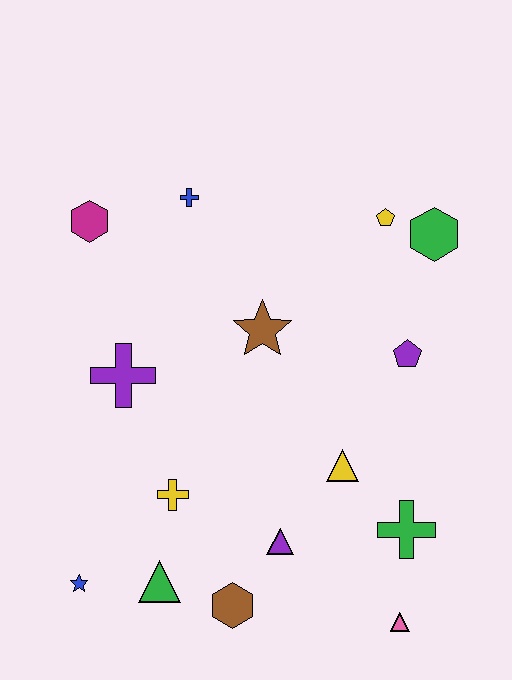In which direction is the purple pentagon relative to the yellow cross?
The purple pentagon is to the right of the yellow cross.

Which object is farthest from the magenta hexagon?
The pink triangle is farthest from the magenta hexagon.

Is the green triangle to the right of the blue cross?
No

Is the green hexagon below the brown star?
No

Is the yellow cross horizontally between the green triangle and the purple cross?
No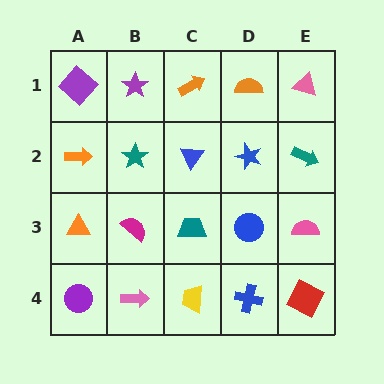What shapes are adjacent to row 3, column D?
A blue star (row 2, column D), a blue cross (row 4, column D), a teal trapezoid (row 3, column C), a pink semicircle (row 3, column E).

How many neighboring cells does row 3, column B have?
4.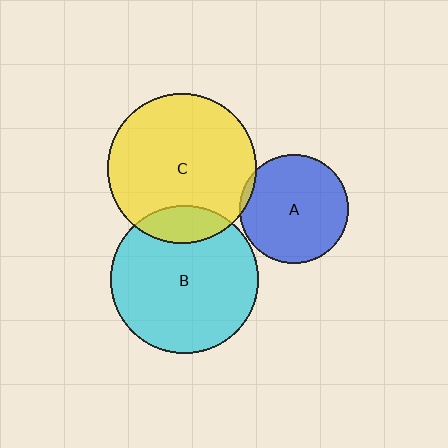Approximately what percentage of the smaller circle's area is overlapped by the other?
Approximately 15%.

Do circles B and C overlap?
Yes.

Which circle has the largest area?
Circle C (yellow).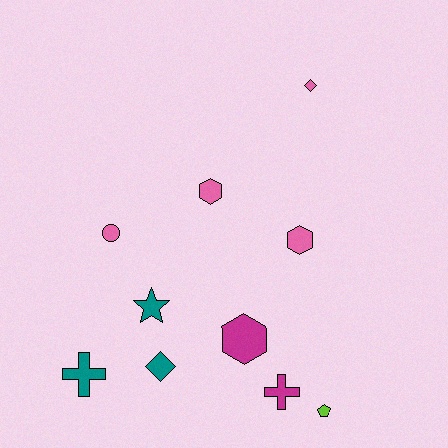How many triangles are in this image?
There are no triangles.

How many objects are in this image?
There are 10 objects.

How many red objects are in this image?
There are no red objects.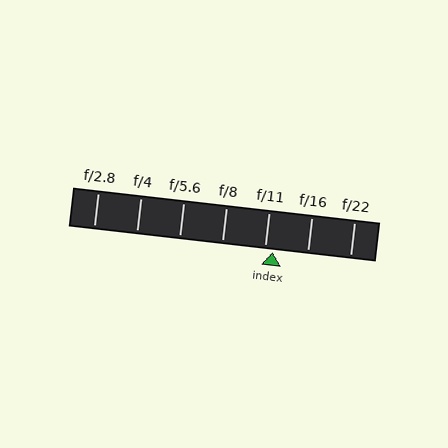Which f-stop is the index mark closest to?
The index mark is closest to f/11.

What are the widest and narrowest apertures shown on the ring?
The widest aperture shown is f/2.8 and the narrowest is f/22.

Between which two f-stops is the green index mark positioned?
The index mark is between f/11 and f/16.